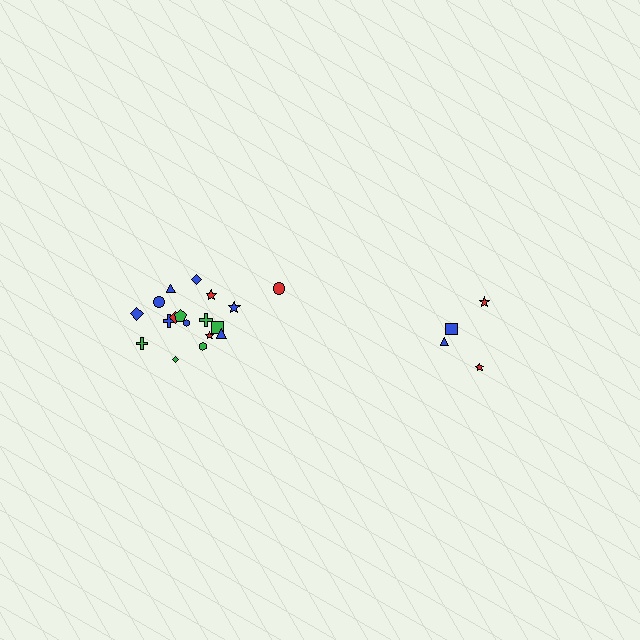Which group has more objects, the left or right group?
The left group.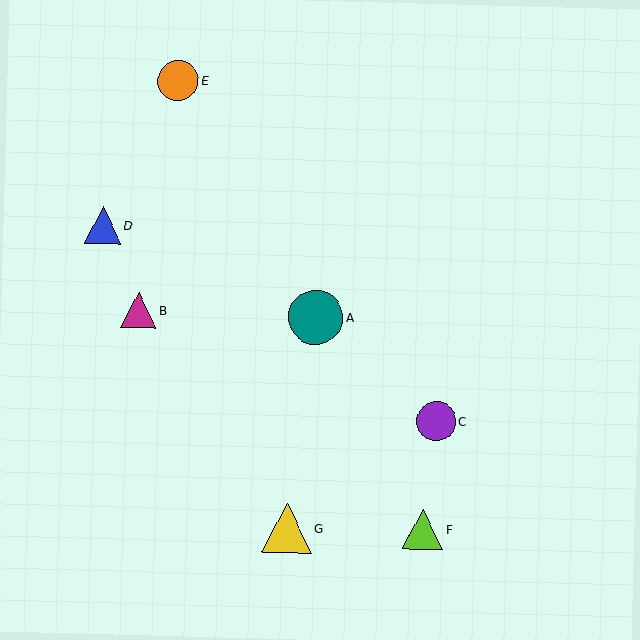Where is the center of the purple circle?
The center of the purple circle is at (436, 421).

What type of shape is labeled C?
Shape C is a purple circle.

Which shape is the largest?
The teal circle (labeled A) is the largest.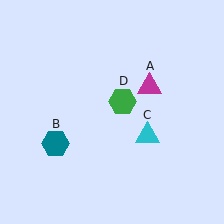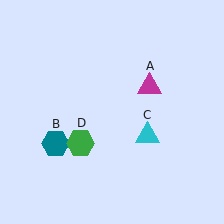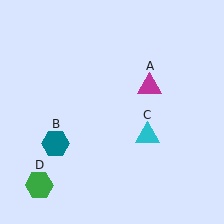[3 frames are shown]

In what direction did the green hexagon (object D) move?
The green hexagon (object D) moved down and to the left.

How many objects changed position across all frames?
1 object changed position: green hexagon (object D).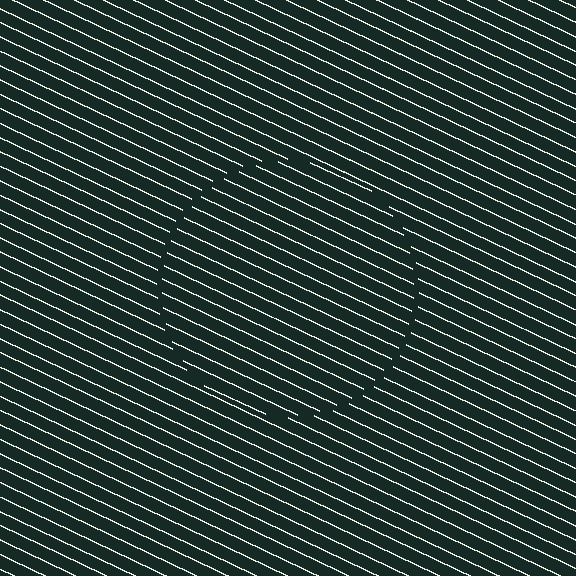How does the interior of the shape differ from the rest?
The interior of the shape contains the same grating, shifted by half a period — the contour is defined by the phase discontinuity where line-ends from the inner and outer gratings abut.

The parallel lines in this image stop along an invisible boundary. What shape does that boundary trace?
An illusory circle. The interior of the shape contains the same grating, shifted by half a period — the contour is defined by the phase discontinuity where line-ends from the inner and outer gratings abut.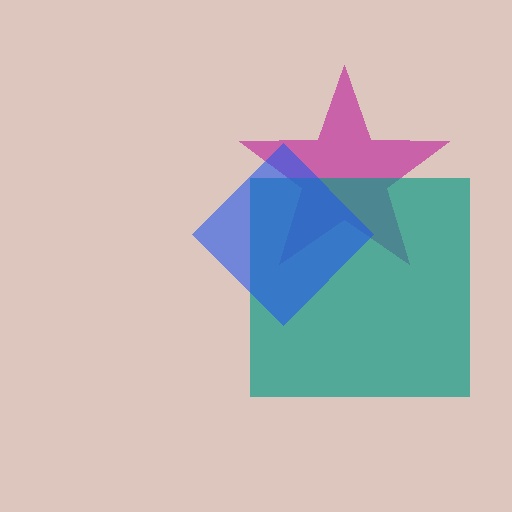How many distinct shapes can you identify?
There are 3 distinct shapes: a magenta star, a teal square, a blue diamond.